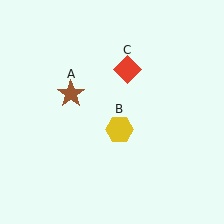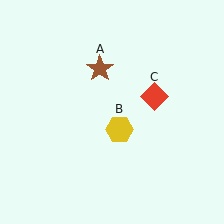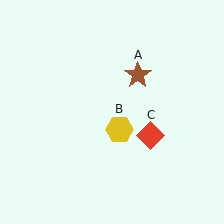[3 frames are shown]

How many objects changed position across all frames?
2 objects changed position: brown star (object A), red diamond (object C).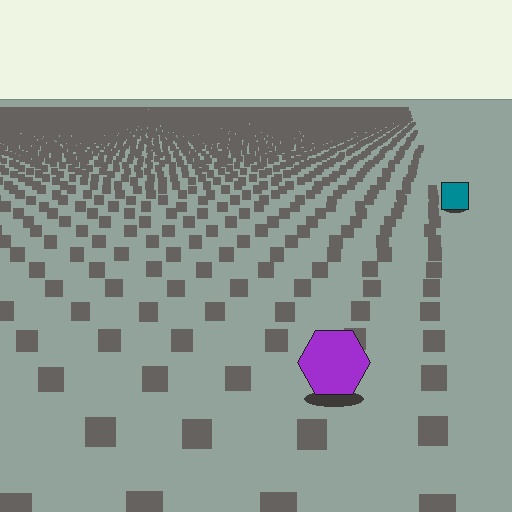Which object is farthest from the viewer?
The teal square is farthest from the viewer. It appears smaller and the ground texture around it is denser.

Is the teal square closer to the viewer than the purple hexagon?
No. The purple hexagon is closer — you can tell from the texture gradient: the ground texture is coarser near it.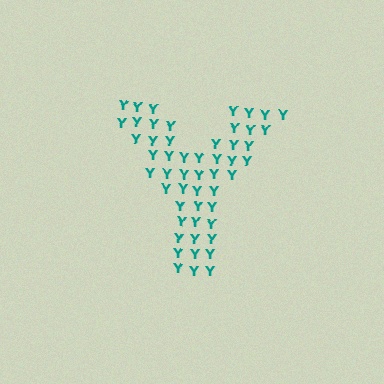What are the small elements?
The small elements are letter Y's.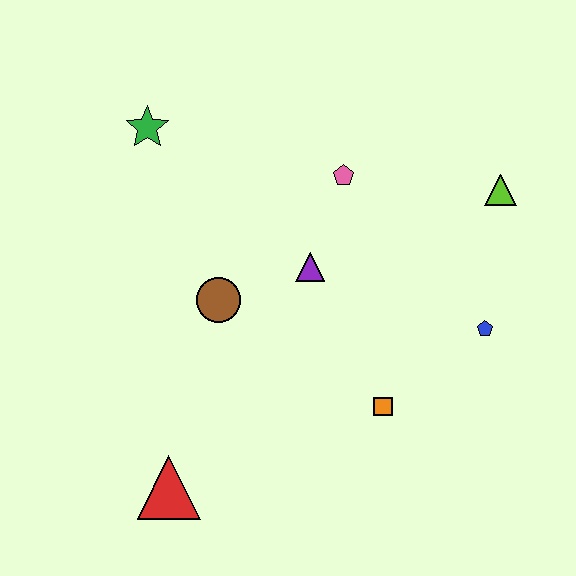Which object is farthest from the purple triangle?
The red triangle is farthest from the purple triangle.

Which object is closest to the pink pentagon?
The purple triangle is closest to the pink pentagon.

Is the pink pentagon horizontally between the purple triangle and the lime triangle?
Yes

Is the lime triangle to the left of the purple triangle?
No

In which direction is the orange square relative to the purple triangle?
The orange square is below the purple triangle.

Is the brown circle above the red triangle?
Yes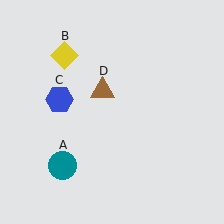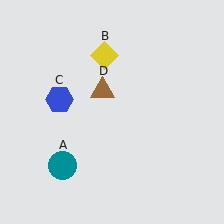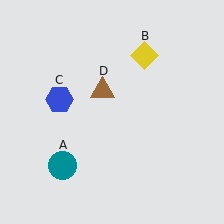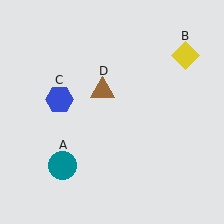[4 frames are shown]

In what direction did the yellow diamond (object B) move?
The yellow diamond (object B) moved right.